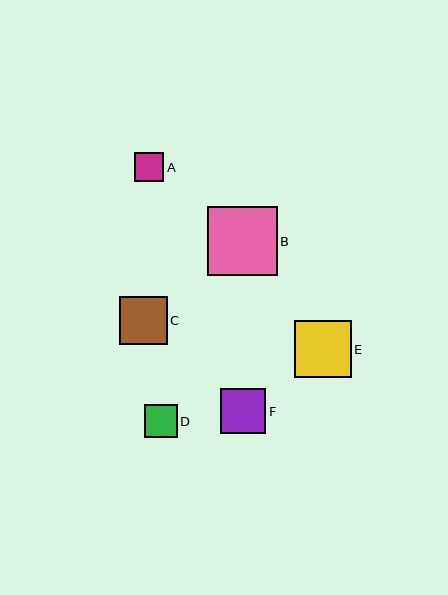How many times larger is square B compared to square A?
Square B is approximately 2.4 times the size of square A.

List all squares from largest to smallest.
From largest to smallest: B, E, C, F, D, A.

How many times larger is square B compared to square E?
Square B is approximately 1.2 times the size of square E.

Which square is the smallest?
Square A is the smallest with a size of approximately 29 pixels.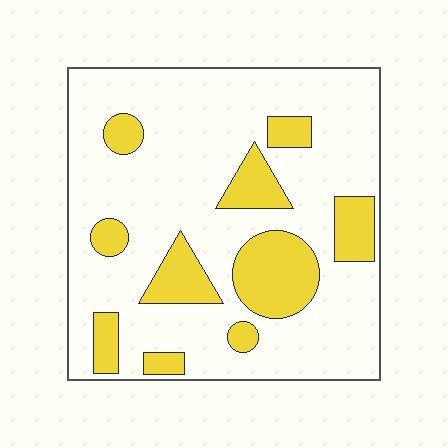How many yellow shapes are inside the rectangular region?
10.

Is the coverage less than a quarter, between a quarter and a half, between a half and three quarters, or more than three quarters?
Less than a quarter.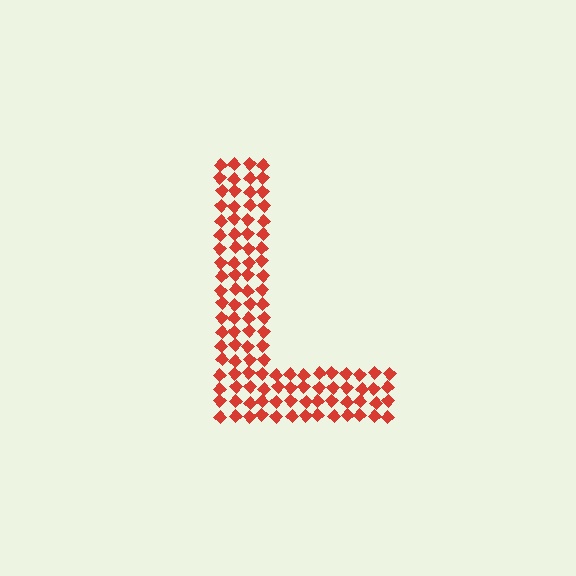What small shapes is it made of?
It is made of small diamonds.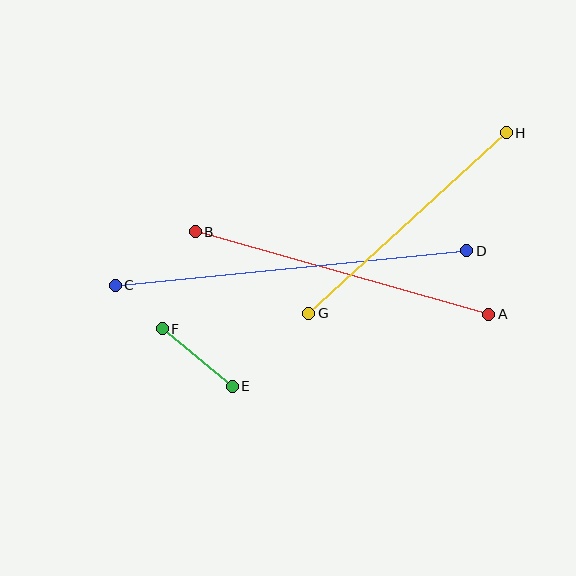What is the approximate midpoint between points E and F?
The midpoint is at approximately (197, 358) pixels.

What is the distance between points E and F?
The distance is approximately 91 pixels.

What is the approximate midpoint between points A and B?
The midpoint is at approximately (342, 273) pixels.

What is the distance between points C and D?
The distance is approximately 353 pixels.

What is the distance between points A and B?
The distance is approximately 305 pixels.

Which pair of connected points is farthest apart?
Points C and D are farthest apart.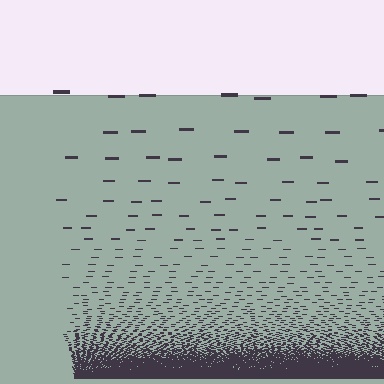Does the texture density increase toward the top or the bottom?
Density increases toward the bottom.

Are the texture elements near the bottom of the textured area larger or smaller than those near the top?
Smaller. The gradient is inverted — elements near the bottom are smaller and denser.